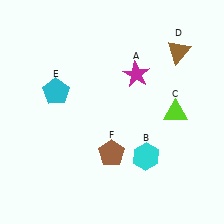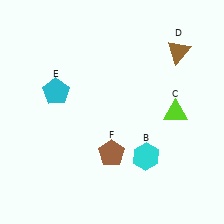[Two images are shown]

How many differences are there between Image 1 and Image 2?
There is 1 difference between the two images.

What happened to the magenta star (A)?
The magenta star (A) was removed in Image 2. It was in the top-right area of Image 1.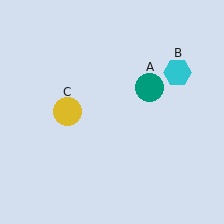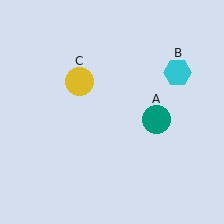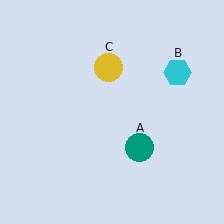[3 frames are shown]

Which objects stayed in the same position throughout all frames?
Cyan hexagon (object B) remained stationary.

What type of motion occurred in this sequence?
The teal circle (object A), yellow circle (object C) rotated clockwise around the center of the scene.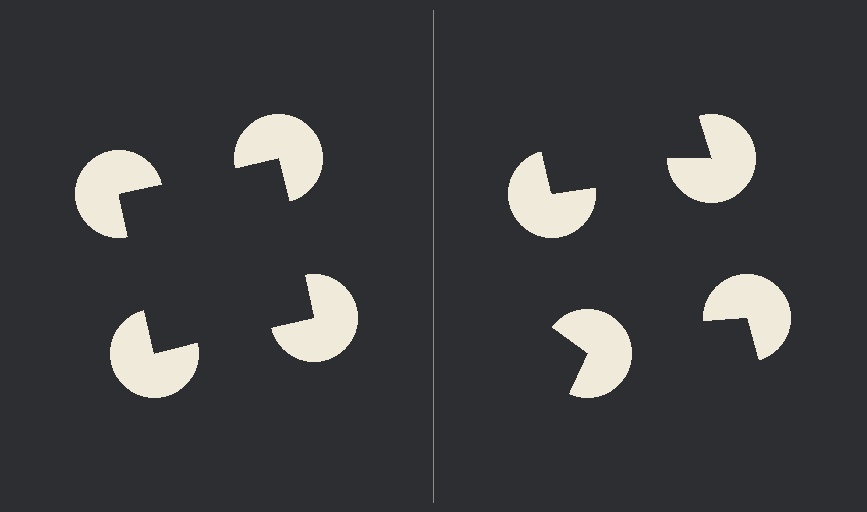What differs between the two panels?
The pac-man discs are positioned identically on both sides; only the wedge orientations differ. On the left they align to a square; on the right they are misaligned.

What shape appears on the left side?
An illusory square.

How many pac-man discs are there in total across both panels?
8 — 4 on each side.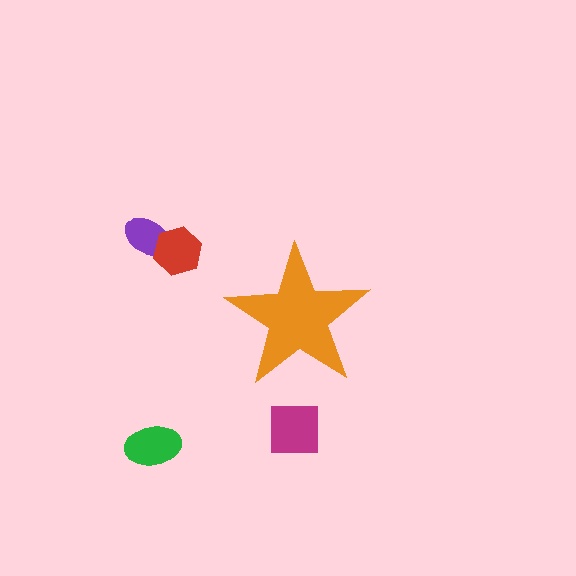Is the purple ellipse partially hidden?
No, the purple ellipse is fully visible.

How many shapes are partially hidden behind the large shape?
0 shapes are partially hidden.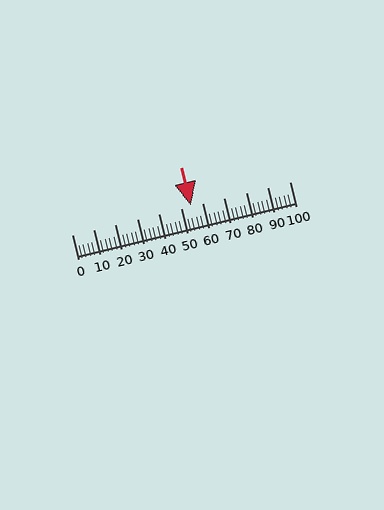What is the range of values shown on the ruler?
The ruler shows values from 0 to 100.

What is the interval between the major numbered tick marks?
The major tick marks are spaced 10 units apart.